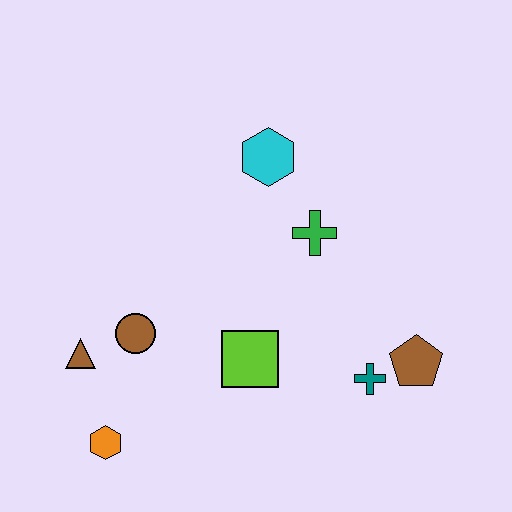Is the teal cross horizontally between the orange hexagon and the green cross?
No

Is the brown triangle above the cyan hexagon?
No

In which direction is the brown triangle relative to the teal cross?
The brown triangle is to the left of the teal cross.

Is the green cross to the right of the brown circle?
Yes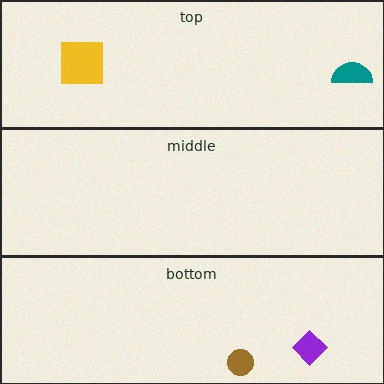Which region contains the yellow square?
The top region.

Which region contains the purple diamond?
The bottom region.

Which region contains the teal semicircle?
The top region.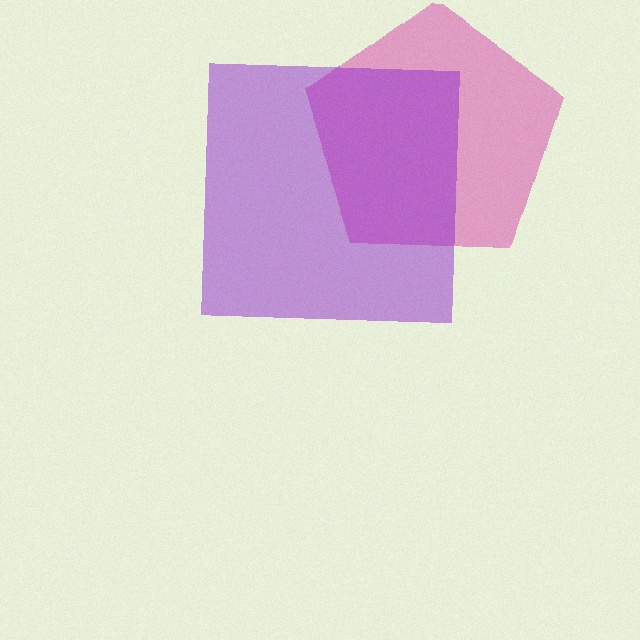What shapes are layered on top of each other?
The layered shapes are: a magenta pentagon, a purple square.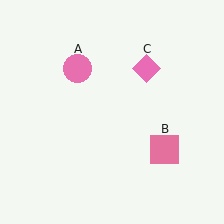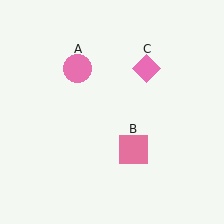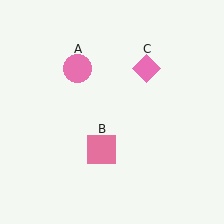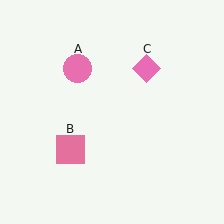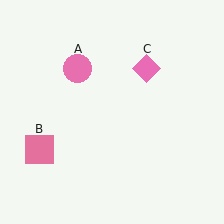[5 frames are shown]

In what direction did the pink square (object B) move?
The pink square (object B) moved left.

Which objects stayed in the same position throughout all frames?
Pink circle (object A) and pink diamond (object C) remained stationary.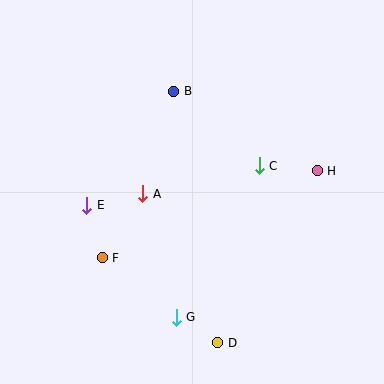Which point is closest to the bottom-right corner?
Point D is closest to the bottom-right corner.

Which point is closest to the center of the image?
Point A at (143, 194) is closest to the center.